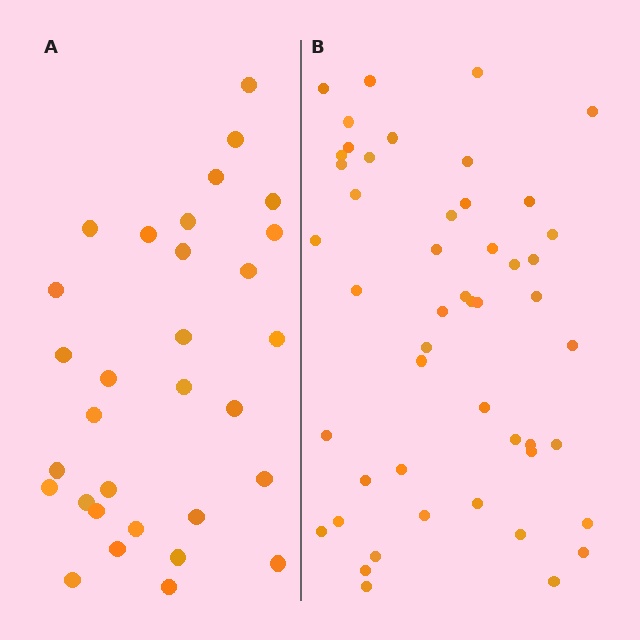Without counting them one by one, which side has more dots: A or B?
Region B (the right region) has more dots.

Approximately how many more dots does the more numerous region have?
Region B has approximately 20 more dots than region A.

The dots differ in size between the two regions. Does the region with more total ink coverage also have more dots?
No. Region A has more total ink coverage because its dots are larger, but region B actually contains more individual dots. Total area can be misleading — the number of items is what matters here.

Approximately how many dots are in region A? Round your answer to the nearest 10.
About 30 dots. (The exact count is 31, which rounds to 30.)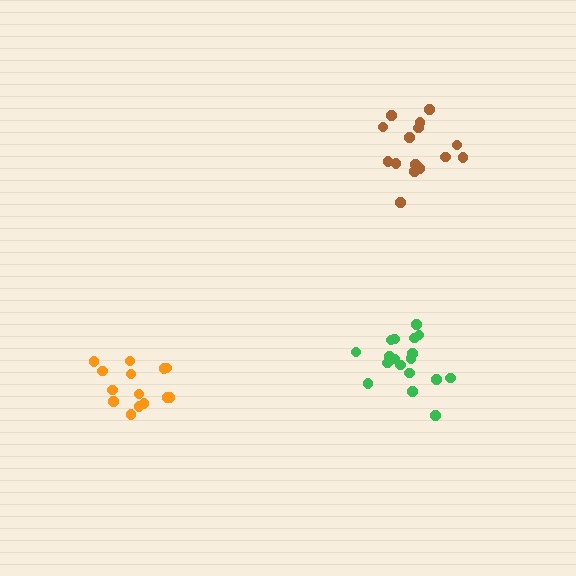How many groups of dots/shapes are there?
There are 3 groups.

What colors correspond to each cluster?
The clusters are colored: orange, green, brown.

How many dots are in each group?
Group 1: 14 dots, Group 2: 18 dots, Group 3: 15 dots (47 total).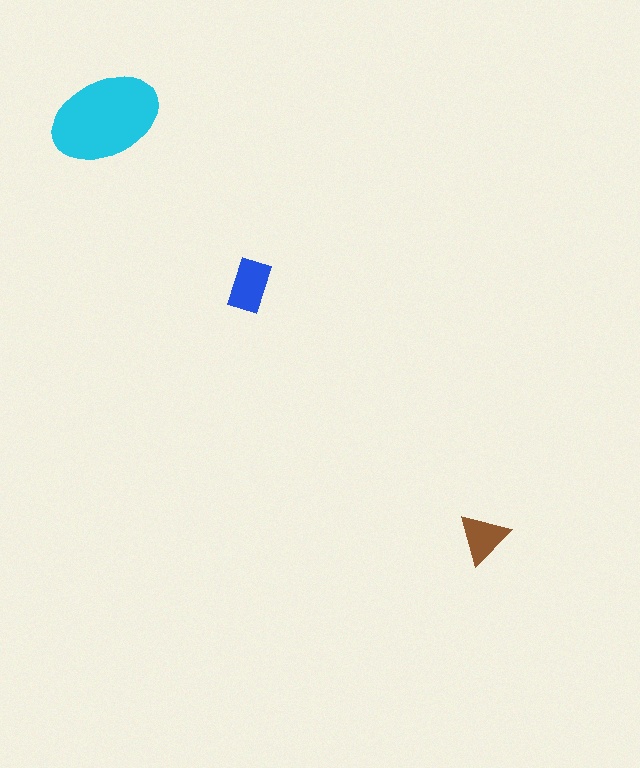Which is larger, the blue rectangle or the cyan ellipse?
The cyan ellipse.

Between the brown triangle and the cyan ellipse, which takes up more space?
The cyan ellipse.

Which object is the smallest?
The brown triangle.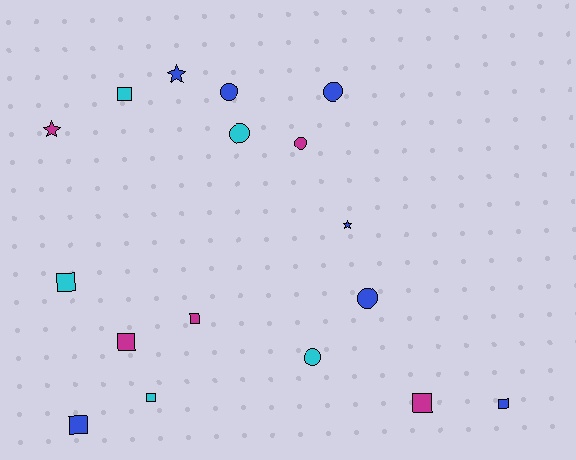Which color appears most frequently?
Blue, with 7 objects.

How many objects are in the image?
There are 17 objects.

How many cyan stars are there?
There are no cyan stars.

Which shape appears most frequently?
Square, with 8 objects.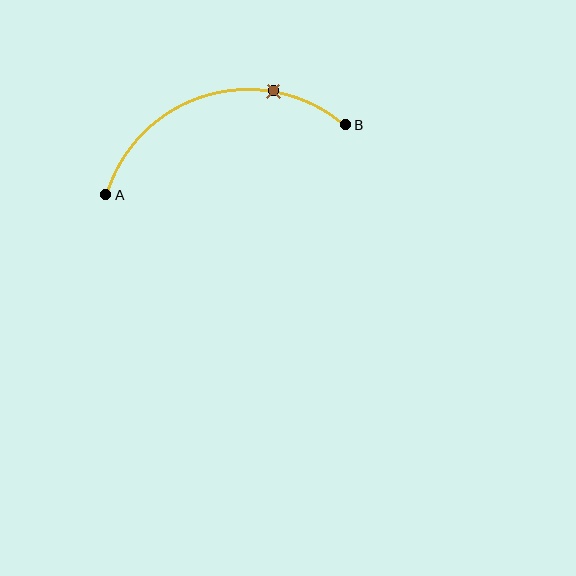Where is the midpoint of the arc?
The arc midpoint is the point on the curve farthest from the straight line joining A and B. It sits above that line.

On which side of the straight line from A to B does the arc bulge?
The arc bulges above the straight line connecting A and B.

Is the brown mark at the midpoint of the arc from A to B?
No. The brown mark lies on the arc but is closer to endpoint B. The arc midpoint would be at the point on the curve equidistant along the arc from both A and B.